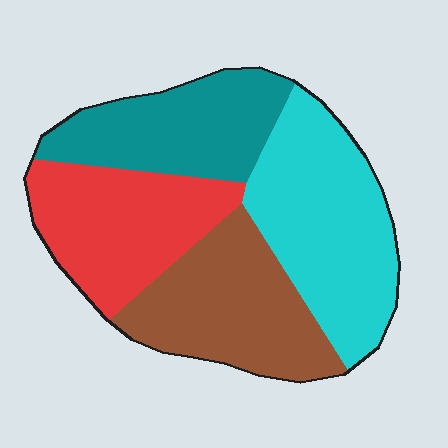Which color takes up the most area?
Cyan, at roughly 30%.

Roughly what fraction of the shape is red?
Red takes up about one quarter (1/4) of the shape.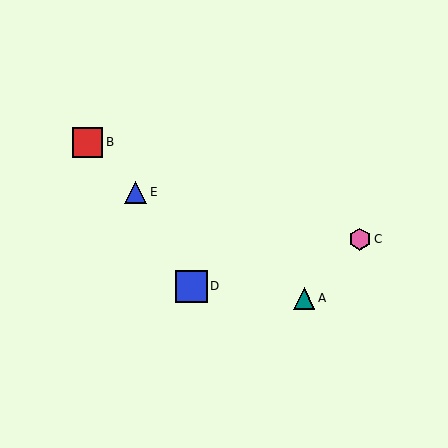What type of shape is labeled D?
Shape D is a blue square.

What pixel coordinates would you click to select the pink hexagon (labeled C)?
Click at (360, 239) to select the pink hexagon C.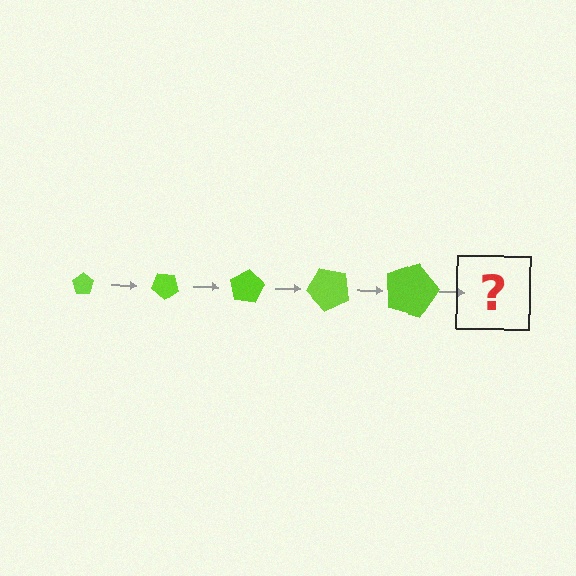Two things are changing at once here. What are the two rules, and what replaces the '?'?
The two rules are that the pentagon grows larger each step and it rotates 40 degrees each step. The '?' should be a pentagon, larger than the previous one and rotated 200 degrees from the start.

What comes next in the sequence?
The next element should be a pentagon, larger than the previous one and rotated 200 degrees from the start.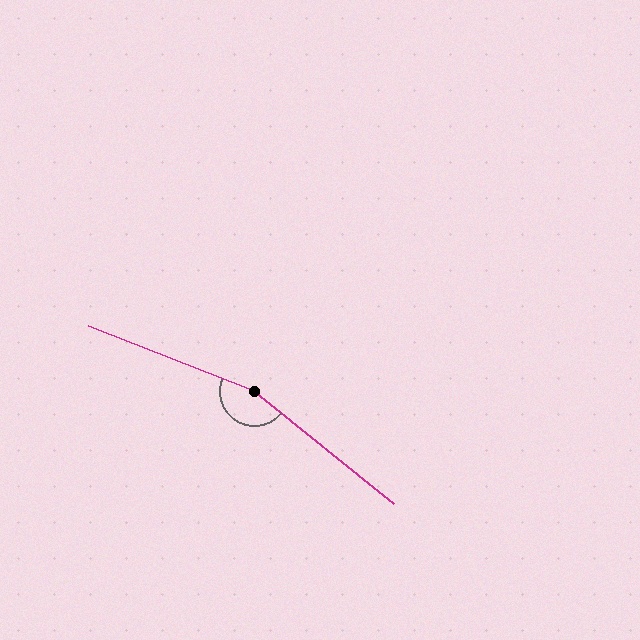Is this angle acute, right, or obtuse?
It is obtuse.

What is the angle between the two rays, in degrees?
Approximately 162 degrees.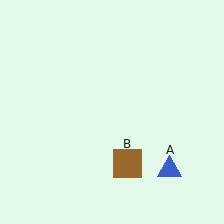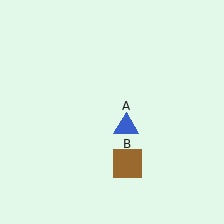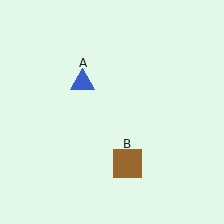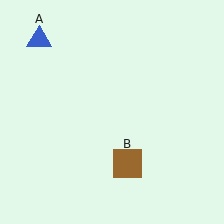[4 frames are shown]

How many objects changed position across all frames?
1 object changed position: blue triangle (object A).